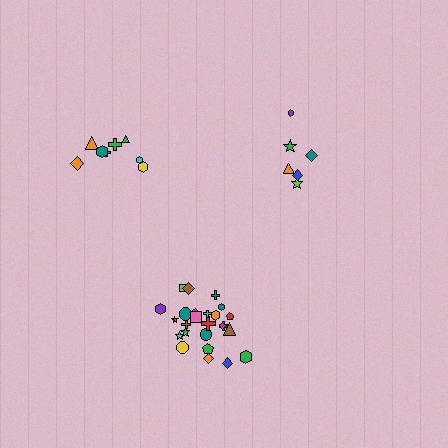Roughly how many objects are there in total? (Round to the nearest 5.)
Roughly 40 objects in total.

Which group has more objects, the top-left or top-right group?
The top-left group.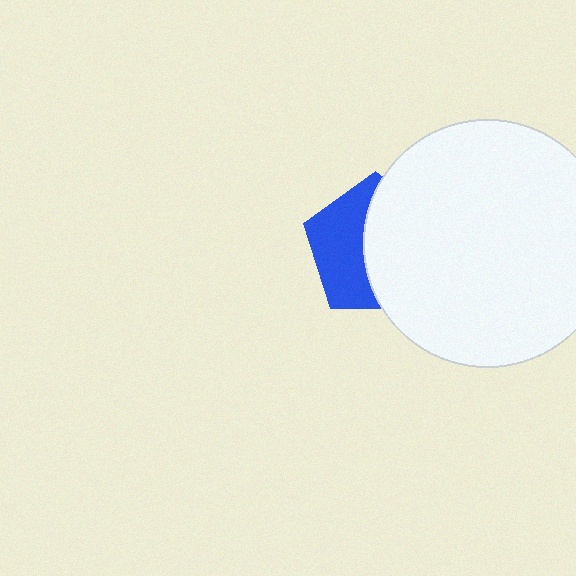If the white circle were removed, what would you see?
You would see the complete blue pentagon.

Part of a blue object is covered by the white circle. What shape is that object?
It is a pentagon.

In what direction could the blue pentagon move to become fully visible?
The blue pentagon could move left. That would shift it out from behind the white circle entirely.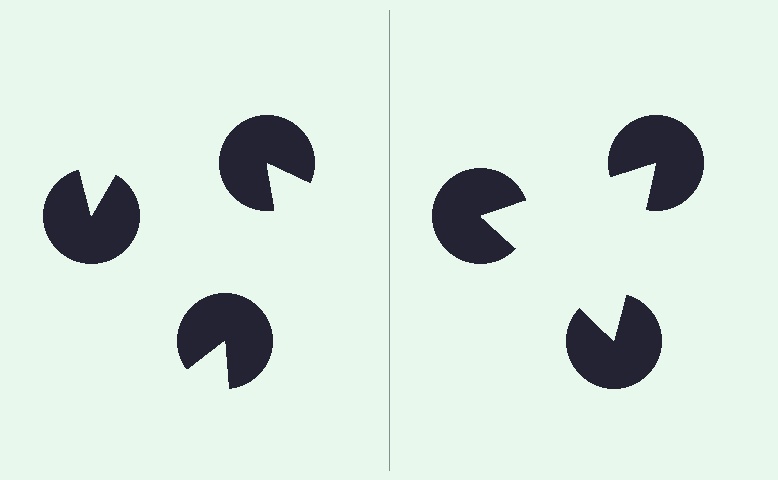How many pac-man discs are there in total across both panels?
6 — 3 on each side.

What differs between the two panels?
The pac-man discs are positioned identically on both sides; only the wedge orientations differ. On the right they align to a triangle; on the left they are misaligned.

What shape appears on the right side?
An illusory triangle.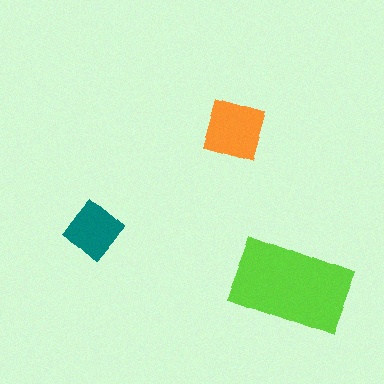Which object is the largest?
The lime rectangle.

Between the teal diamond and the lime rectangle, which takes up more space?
The lime rectangle.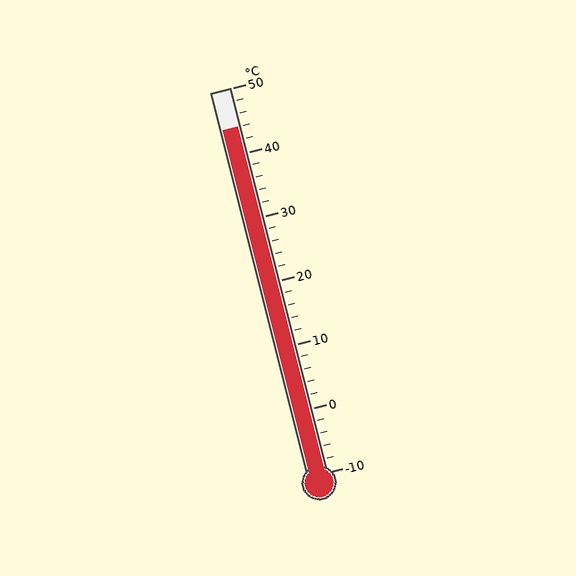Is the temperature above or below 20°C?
The temperature is above 20°C.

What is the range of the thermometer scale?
The thermometer scale ranges from -10°C to 50°C.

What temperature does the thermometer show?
The thermometer shows approximately 44°C.